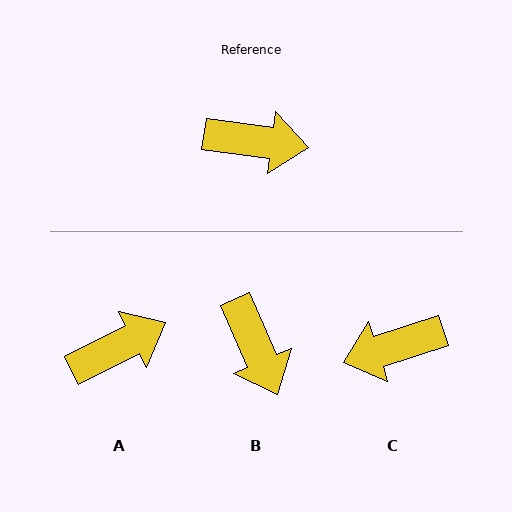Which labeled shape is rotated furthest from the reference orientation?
C, about 155 degrees away.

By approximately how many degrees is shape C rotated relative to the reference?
Approximately 155 degrees clockwise.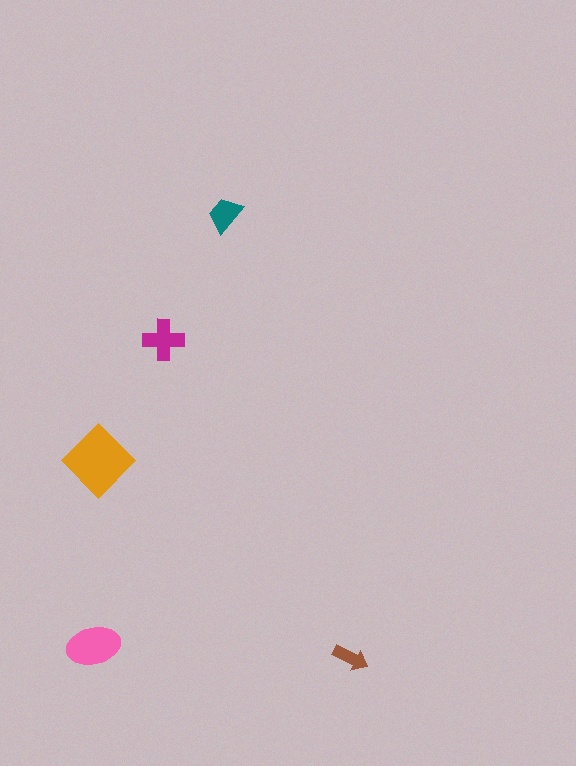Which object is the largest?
The orange diamond.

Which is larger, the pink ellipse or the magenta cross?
The pink ellipse.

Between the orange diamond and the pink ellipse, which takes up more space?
The orange diamond.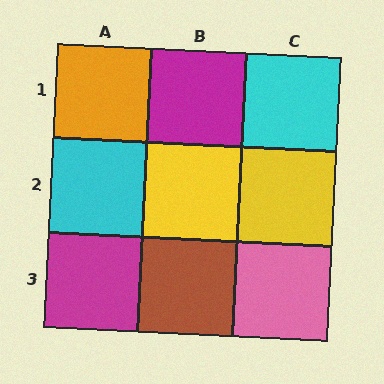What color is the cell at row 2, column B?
Yellow.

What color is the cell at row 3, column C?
Pink.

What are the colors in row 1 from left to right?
Orange, magenta, cyan.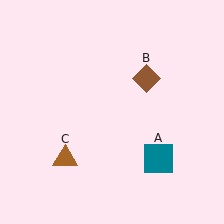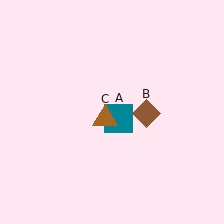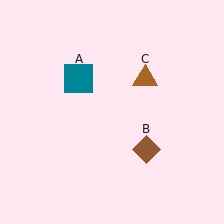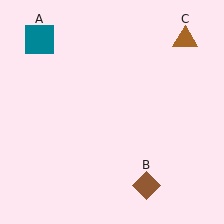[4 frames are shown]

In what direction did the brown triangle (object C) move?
The brown triangle (object C) moved up and to the right.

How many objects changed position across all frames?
3 objects changed position: teal square (object A), brown diamond (object B), brown triangle (object C).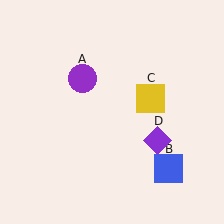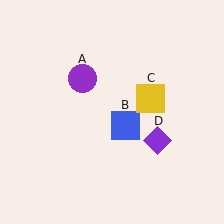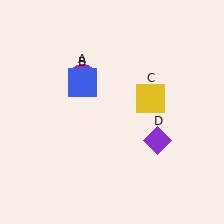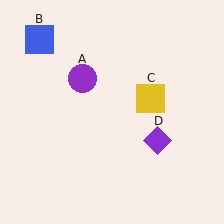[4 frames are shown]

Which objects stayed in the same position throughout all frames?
Purple circle (object A) and yellow square (object C) and purple diamond (object D) remained stationary.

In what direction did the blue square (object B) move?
The blue square (object B) moved up and to the left.